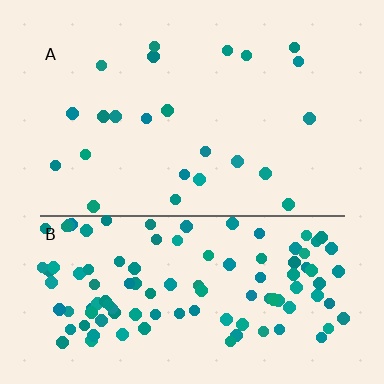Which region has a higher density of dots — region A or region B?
B (the bottom).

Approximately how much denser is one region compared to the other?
Approximately 5.0× — region B over region A.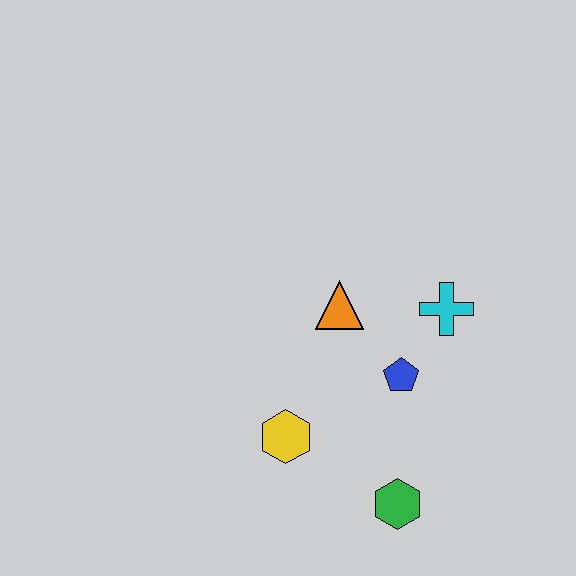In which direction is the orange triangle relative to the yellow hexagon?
The orange triangle is above the yellow hexagon.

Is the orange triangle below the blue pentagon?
No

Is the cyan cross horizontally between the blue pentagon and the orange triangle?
No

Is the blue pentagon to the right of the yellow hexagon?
Yes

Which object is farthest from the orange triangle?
The green hexagon is farthest from the orange triangle.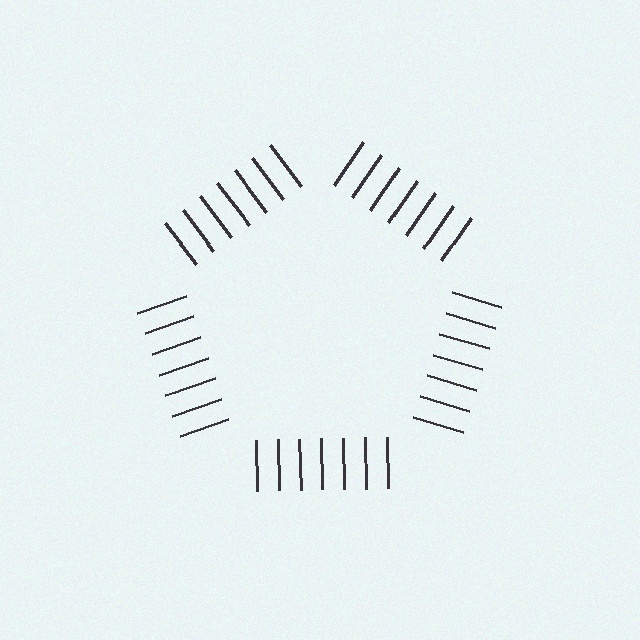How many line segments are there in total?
35 — 7 along each of the 5 edges.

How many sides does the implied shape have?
5 sides — the line-ends trace a pentagon.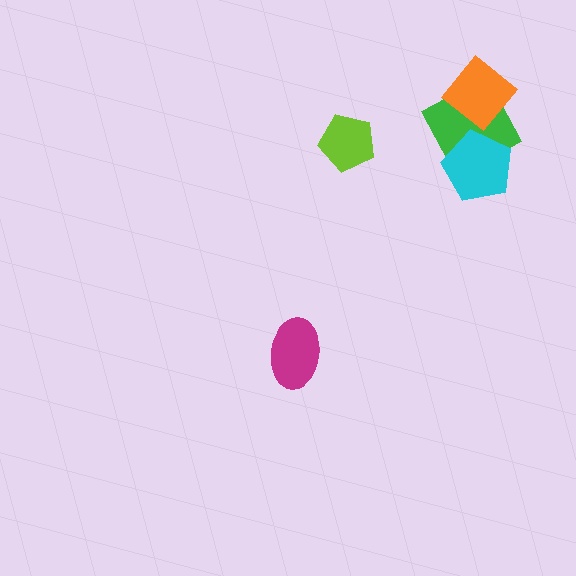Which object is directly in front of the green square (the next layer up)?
The cyan pentagon is directly in front of the green square.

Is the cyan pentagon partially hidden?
No, no other shape covers it.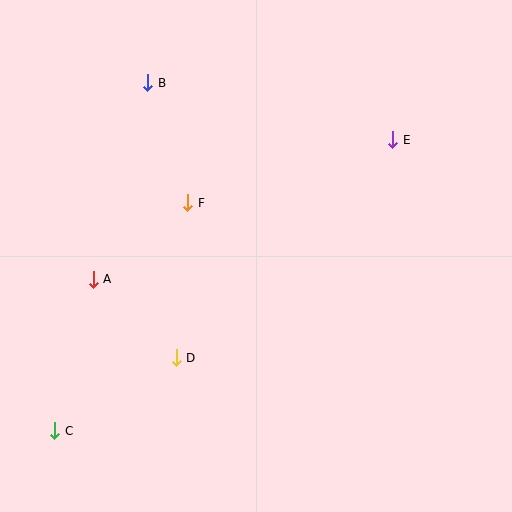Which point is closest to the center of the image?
Point F at (188, 203) is closest to the center.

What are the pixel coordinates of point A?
Point A is at (93, 279).